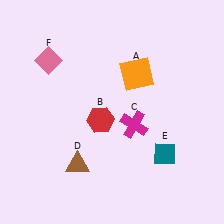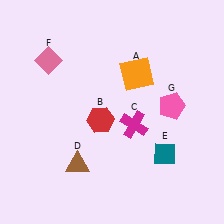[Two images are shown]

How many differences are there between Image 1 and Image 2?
There is 1 difference between the two images.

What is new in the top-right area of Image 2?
A pink pentagon (G) was added in the top-right area of Image 2.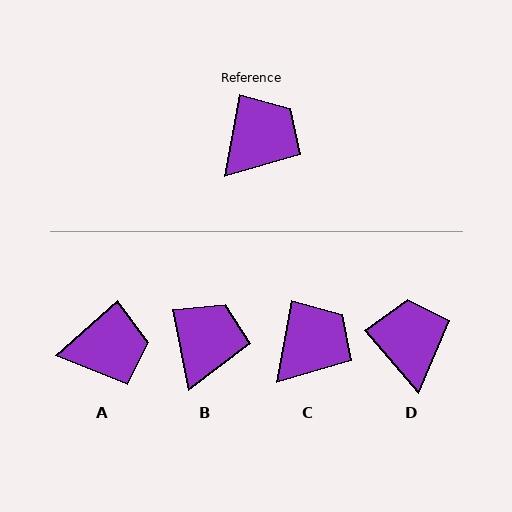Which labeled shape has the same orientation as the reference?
C.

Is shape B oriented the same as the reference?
No, it is off by about 21 degrees.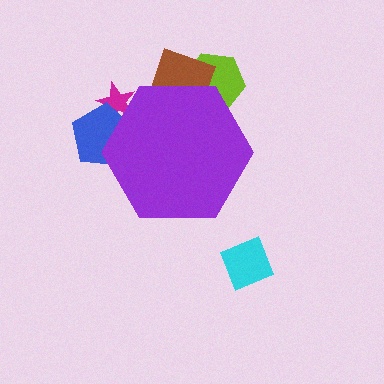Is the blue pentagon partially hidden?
Yes, the blue pentagon is partially hidden behind the purple hexagon.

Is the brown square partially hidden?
Yes, the brown square is partially hidden behind the purple hexagon.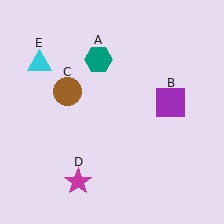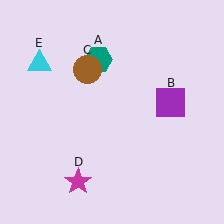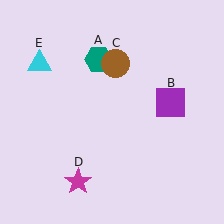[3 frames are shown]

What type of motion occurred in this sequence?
The brown circle (object C) rotated clockwise around the center of the scene.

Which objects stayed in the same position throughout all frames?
Teal hexagon (object A) and purple square (object B) and magenta star (object D) and cyan triangle (object E) remained stationary.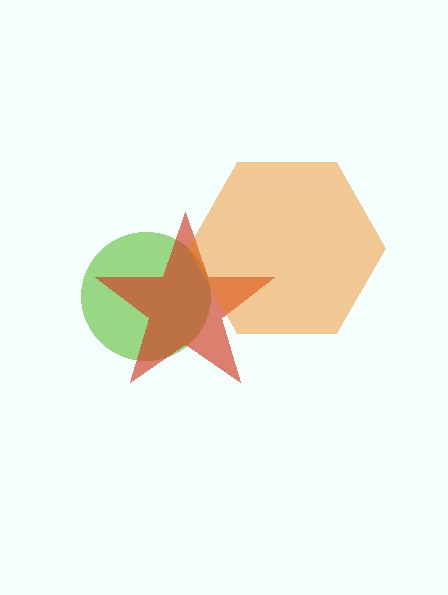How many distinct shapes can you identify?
There are 3 distinct shapes: a lime circle, a red star, an orange hexagon.